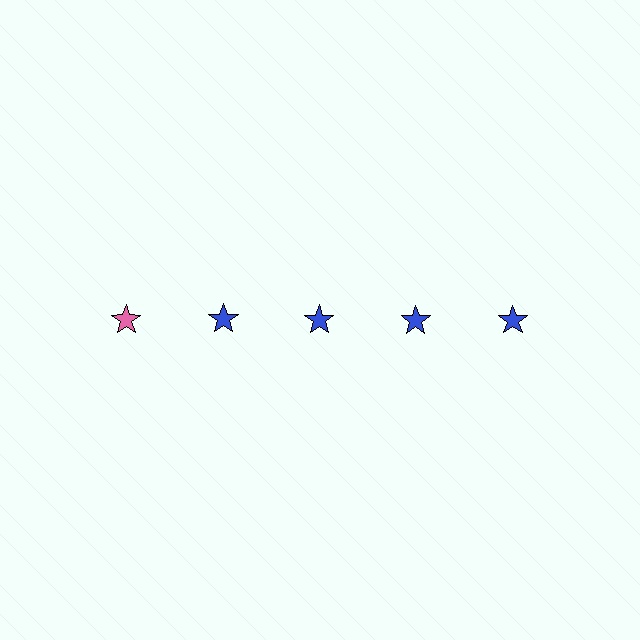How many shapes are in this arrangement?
There are 5 shapes arranged in a grid pattern.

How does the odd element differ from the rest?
It has a different color: pink instead of blue.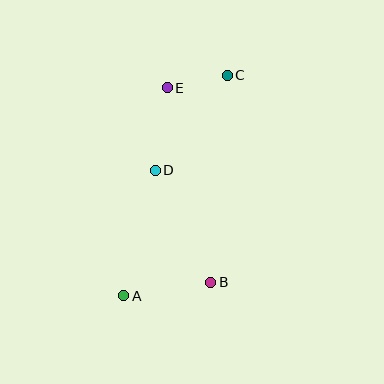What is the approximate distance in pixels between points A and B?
The distance between A and B is approximately 88 pixels.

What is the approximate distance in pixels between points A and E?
The distance between A and E is approximately 213 pixels.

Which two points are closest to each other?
Points C and E are closest to each other.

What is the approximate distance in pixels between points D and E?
The distance between D and E is approximately 83 pixels.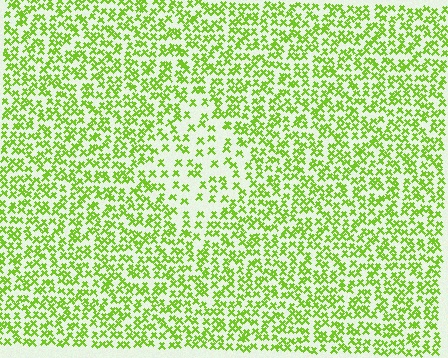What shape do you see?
I see a diamond.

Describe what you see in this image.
The image contains small lime elements arranged at two different densities. A diamond-shaped region is visible where the elements are less densely packed than the surrounding area.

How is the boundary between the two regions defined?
The boundary is defined by a change in element density (approximately 2.0x ratio). All elements are the same color, size, and shape.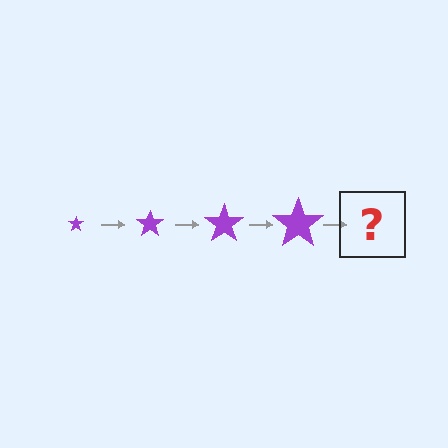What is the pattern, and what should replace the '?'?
The pattern is that the star gets progressively larger each step. The '?' should be a purple star, larger than the previous one.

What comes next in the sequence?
The next element should be a purple star, larger than the previous one.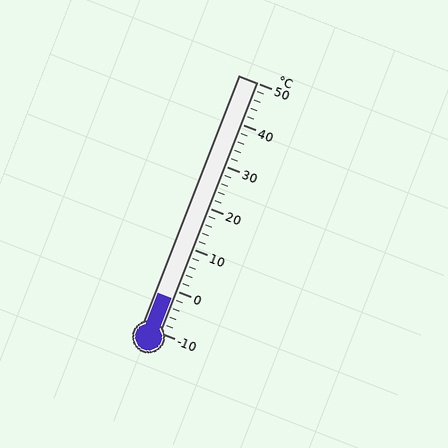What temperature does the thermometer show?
The thermometer shows approximately -2°C.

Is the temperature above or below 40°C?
The temperature is below 40°C.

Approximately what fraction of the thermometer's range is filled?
The thermometer is filled to approximately 15% of its range.